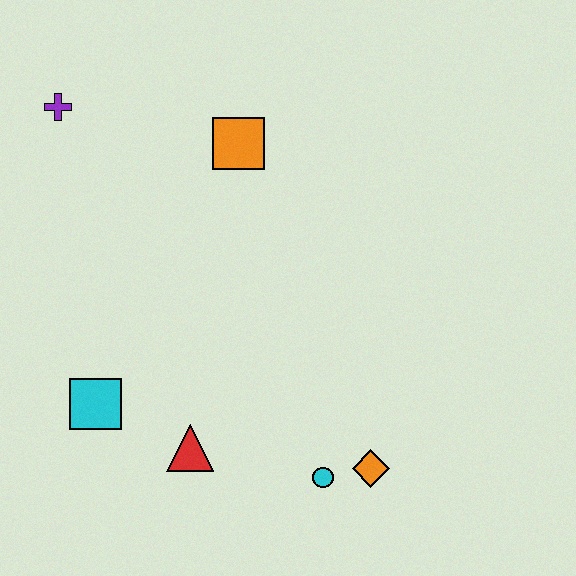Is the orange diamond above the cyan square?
No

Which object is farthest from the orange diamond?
The purple cross is farthest from the orange diamond.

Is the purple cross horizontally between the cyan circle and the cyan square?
No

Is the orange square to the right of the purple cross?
Yes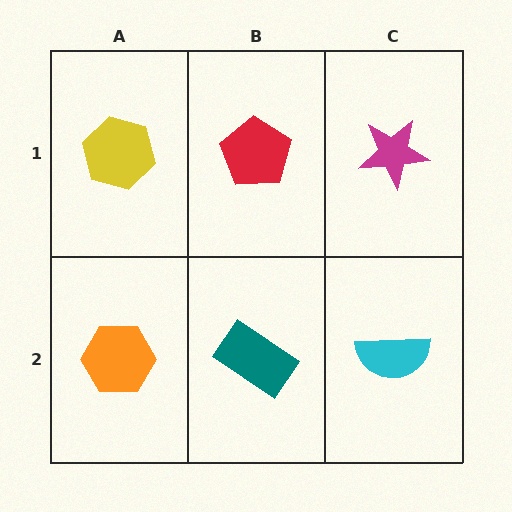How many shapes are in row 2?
3 shapes.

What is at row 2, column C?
A cyan semicircle.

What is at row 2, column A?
An orange hexagon.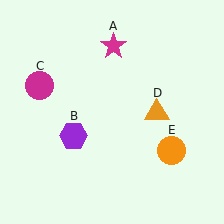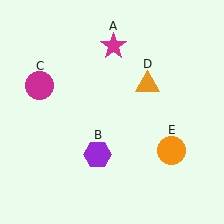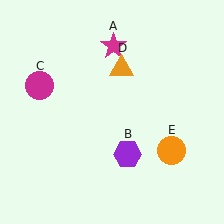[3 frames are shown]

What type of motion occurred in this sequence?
The purple hexagon (object B), orange triangle (object D) rotated counterclockwise around the center of the scene.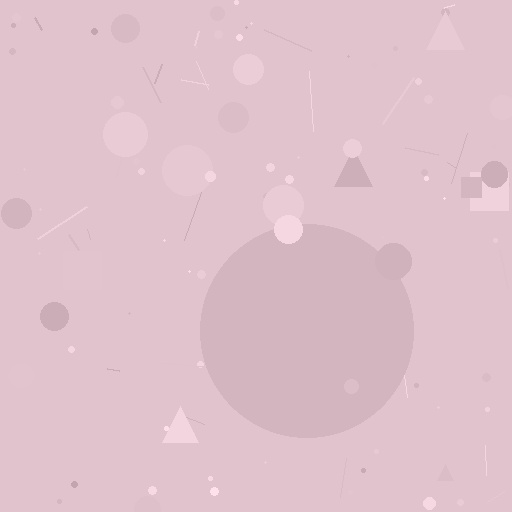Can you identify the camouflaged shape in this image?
The camouflaged shape is a circle.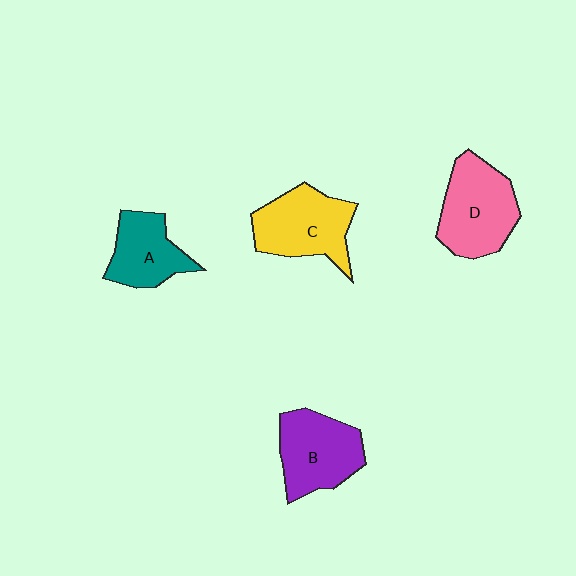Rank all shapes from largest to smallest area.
From largest to smallest: D (pink), C (yellow), B (purple), A (teal).